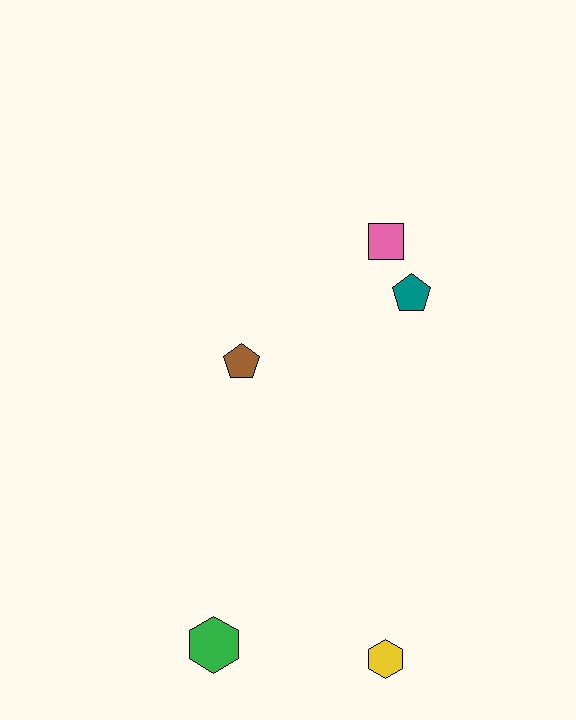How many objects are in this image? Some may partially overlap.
There are 5 objects.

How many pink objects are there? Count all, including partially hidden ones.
There is 1 pink object.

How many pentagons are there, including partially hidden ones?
There are 2 pentagons.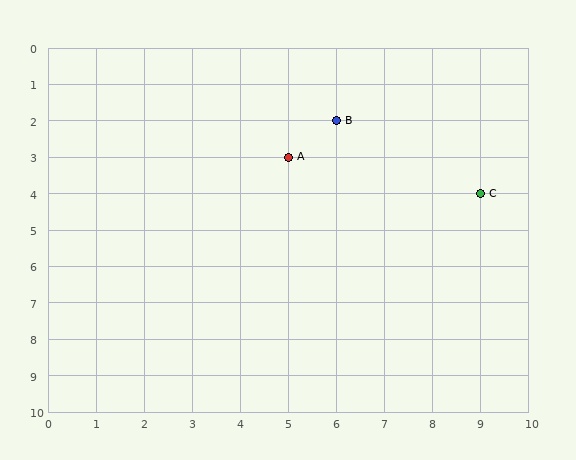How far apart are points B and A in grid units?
Points B and A are 1 column and 1 row apart (about 1.4 grid units diagonally).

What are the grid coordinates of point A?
Point A is at grid coordinates (5, 3).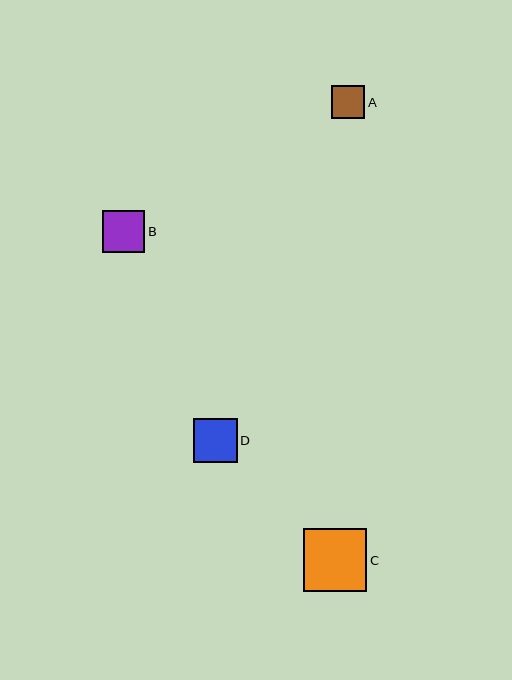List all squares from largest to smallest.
From largest to smallest: C, D, B, A.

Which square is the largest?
Square C is the largest with a size of approximately 63 pixels.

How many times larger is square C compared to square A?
Square C is approximately 1.9 times the size of square A.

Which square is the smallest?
Square A is the smallest with a size of approximately 34 pixels.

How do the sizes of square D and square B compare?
Square D and square B are approximately the same size.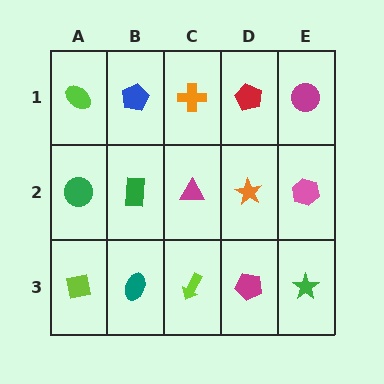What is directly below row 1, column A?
A green circle.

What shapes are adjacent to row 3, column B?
A green rectangle (row 2, column B), a lime square (row 3, column A), a lime arrow (row 3, column C).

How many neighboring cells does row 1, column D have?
3.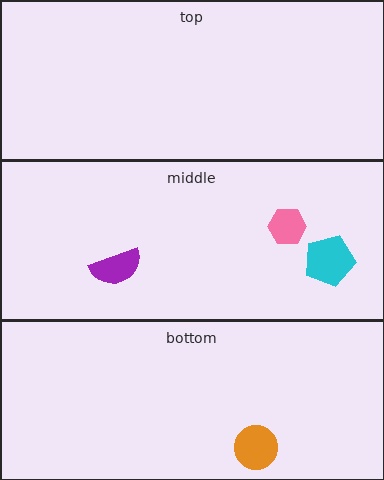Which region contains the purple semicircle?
The middle region.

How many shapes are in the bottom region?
1.